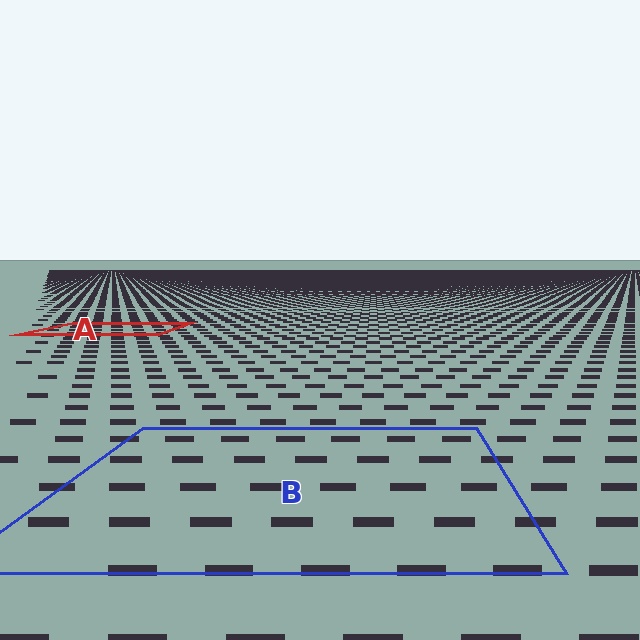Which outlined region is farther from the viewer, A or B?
Region A is farther from the viewer — the texture elements inside it appear smaller and more densely packed.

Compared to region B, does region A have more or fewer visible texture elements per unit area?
Region A has more texture elements per unit area — they are packed more densely because it is farther away.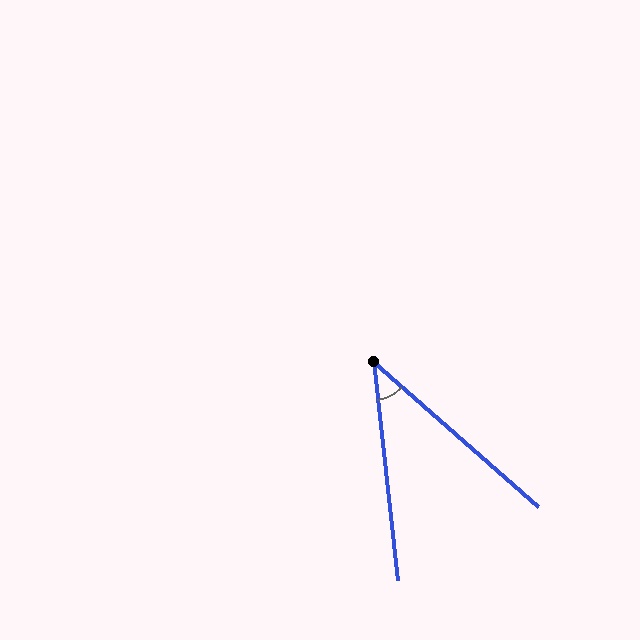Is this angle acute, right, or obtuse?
It is acute.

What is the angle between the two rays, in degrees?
Approximately 42 degrees.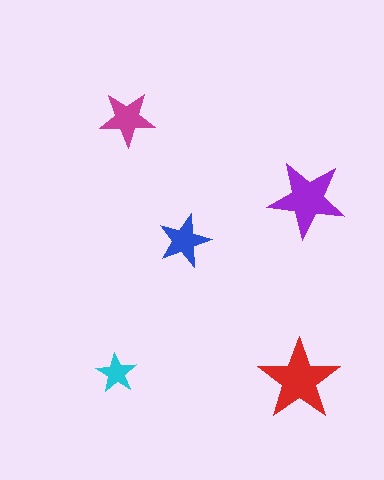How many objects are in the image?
There are 5 objects in the image.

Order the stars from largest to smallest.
the red one, the purple one, the magenta one, the blue one, the cyan one.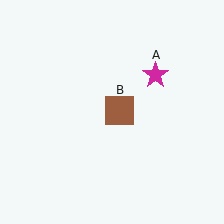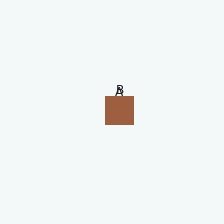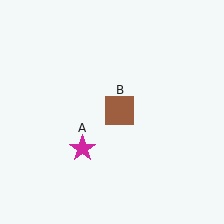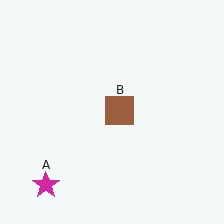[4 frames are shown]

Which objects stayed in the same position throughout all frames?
Brown square (object B) remained stationary.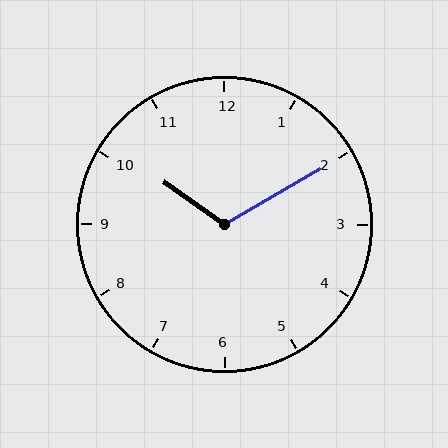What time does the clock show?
10:10.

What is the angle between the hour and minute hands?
Approximately 115 degrees.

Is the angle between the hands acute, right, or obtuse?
It is obtuse.